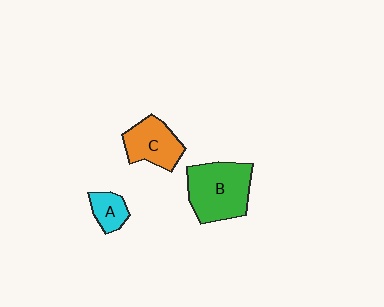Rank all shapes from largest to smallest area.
From largest to smallest: B (green), C (orange), A (cyan).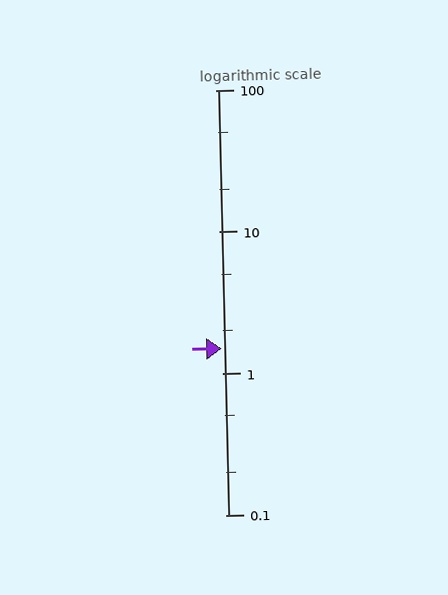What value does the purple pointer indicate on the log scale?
The pointer indicates approximately 1.5.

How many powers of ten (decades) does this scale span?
The scale spans 3 decades, from 0.1 to 100.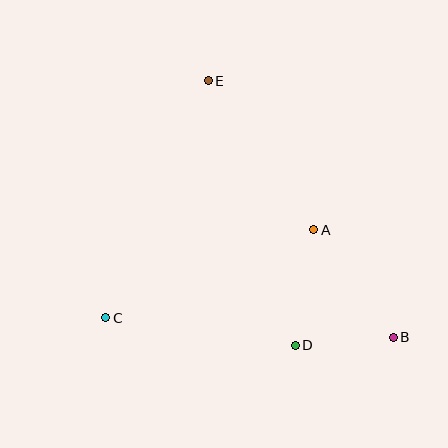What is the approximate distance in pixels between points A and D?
The distance between A and D is approximately 117 pixels.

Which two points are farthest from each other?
Points B and E are farthest from each other.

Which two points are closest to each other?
Points B and D are closest to each other.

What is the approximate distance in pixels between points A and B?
The distance between A and B is approximately 134 pixels.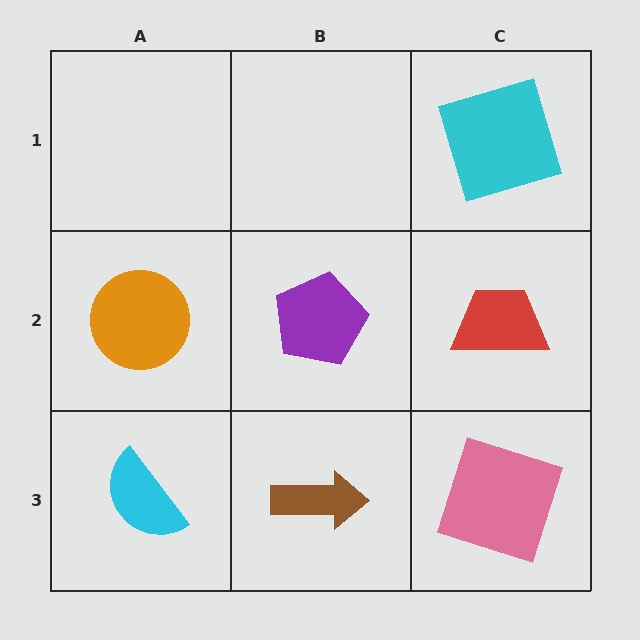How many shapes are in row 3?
3 shapes.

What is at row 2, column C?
A red trapezoid.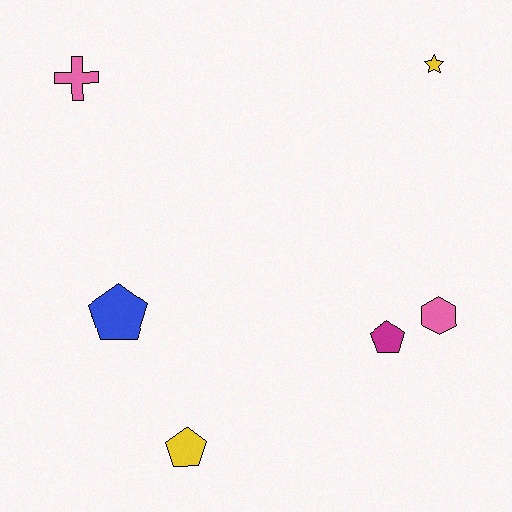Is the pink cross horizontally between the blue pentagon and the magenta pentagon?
No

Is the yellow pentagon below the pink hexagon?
Yes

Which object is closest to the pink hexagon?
The magenta pentagon is closest to the pink hexagon.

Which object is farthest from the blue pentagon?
The yellow star is farthest from the blue pentagon.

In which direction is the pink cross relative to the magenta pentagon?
The pink cross is to the left of the magenta pentagon.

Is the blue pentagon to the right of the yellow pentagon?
No